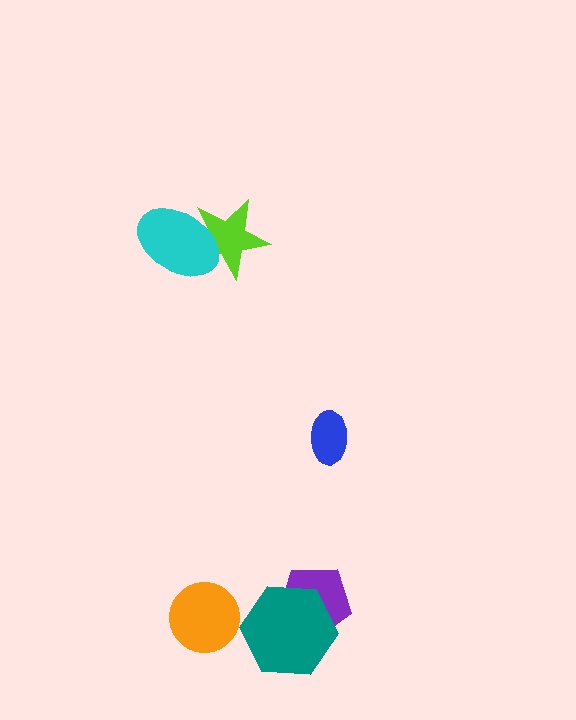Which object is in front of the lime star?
The cyan ellipse is in front of the lime star.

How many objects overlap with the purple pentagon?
1 object overlaps with the purple pentagon.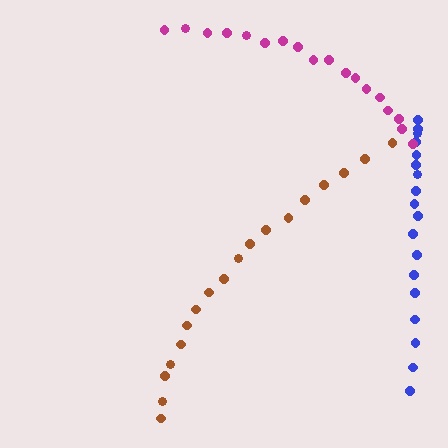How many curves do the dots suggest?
There are 3 distinct paths.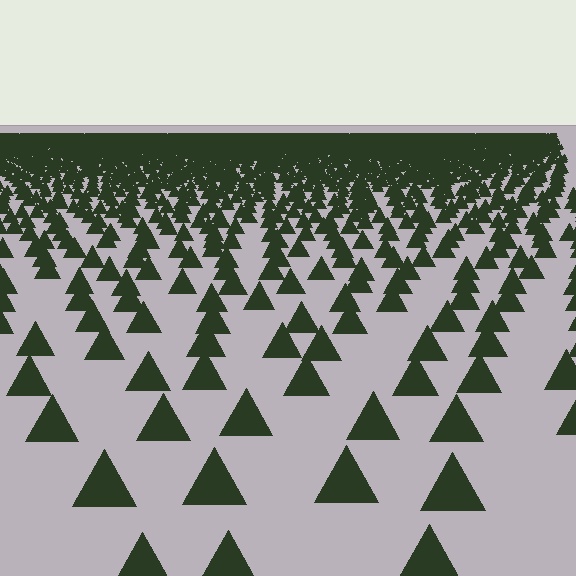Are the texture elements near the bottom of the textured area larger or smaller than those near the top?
Larger. Near the bottom, elements are closer to the viewer and appear at a bigger on-screen size.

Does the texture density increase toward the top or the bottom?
Density increases toward the top.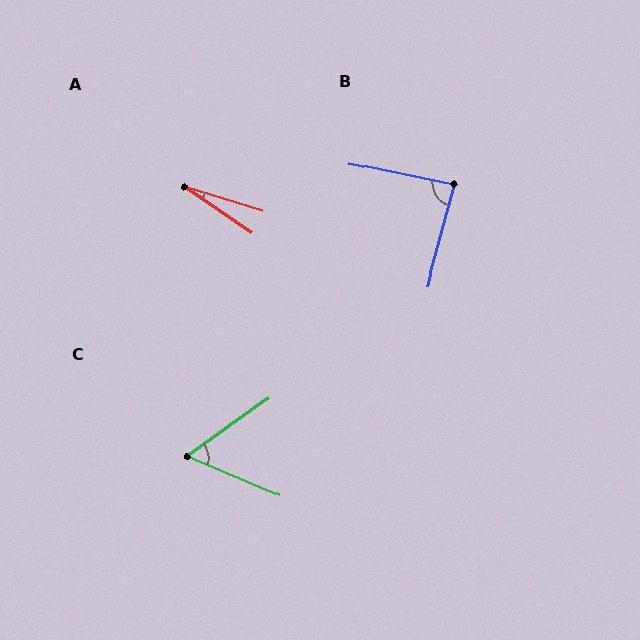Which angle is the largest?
B, at approximately 87 degrees.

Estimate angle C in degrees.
Approximately 59 degrees.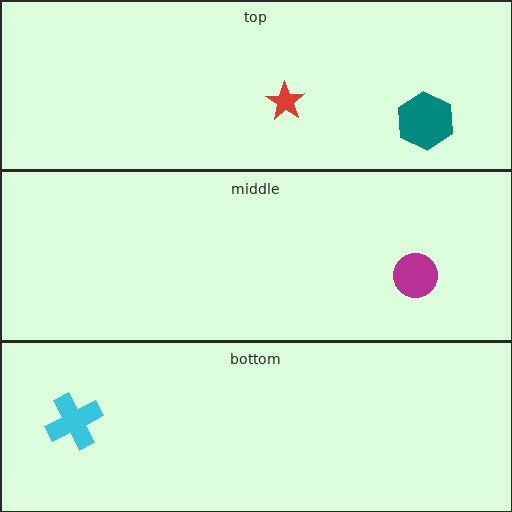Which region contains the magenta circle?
The middle region.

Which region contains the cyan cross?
The bottom region.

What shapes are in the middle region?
The magenta circle.